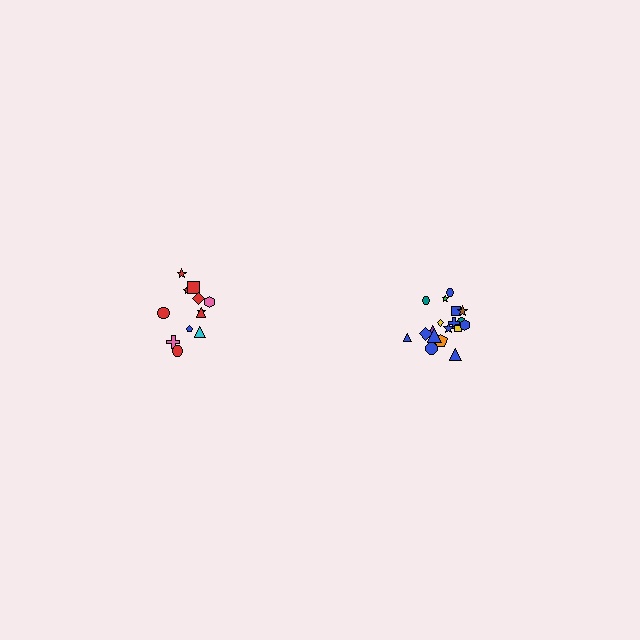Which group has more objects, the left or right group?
The right group.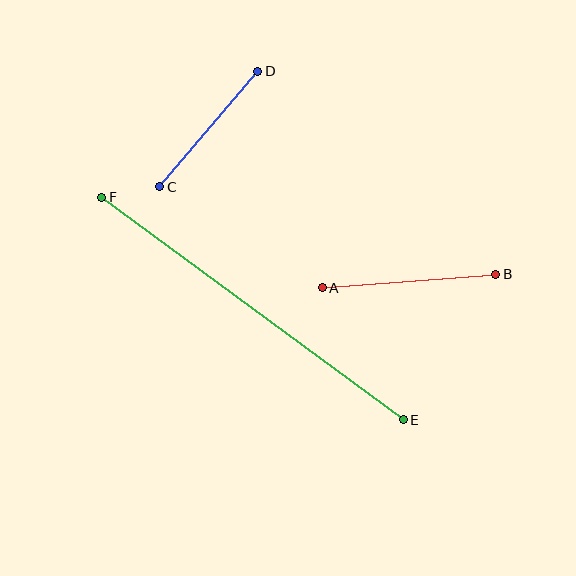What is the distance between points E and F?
The distance is approximately 375 pixels.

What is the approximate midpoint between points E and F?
The midpoint is at approximately (253, 309) pixels.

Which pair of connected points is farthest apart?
Points E and F are farthest apart.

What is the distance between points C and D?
The distance is approximately 152 pixels.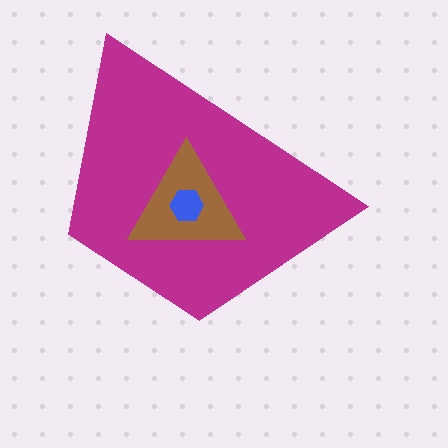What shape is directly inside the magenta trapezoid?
The brown triangle.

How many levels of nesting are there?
3.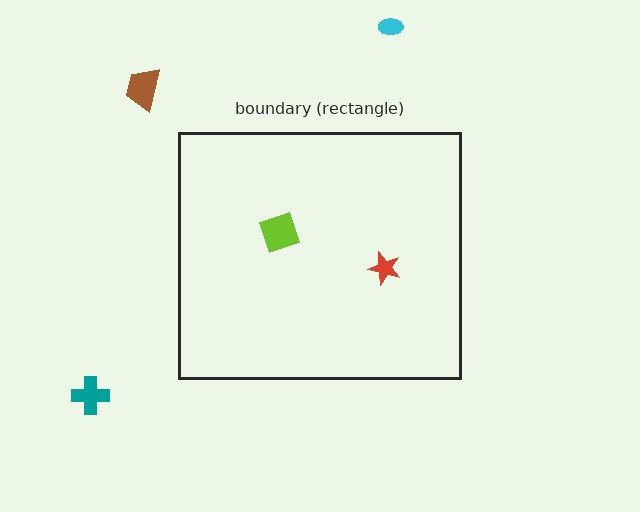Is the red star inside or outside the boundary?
Inside.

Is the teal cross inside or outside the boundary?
Outside.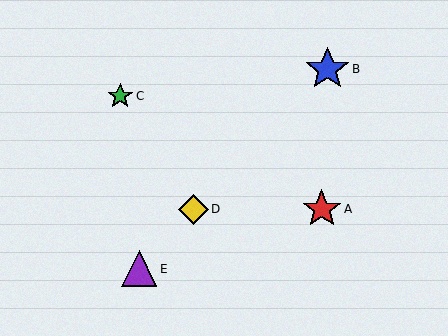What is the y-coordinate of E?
Object E is at y≈269.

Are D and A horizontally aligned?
Yes, both are at y≈209.